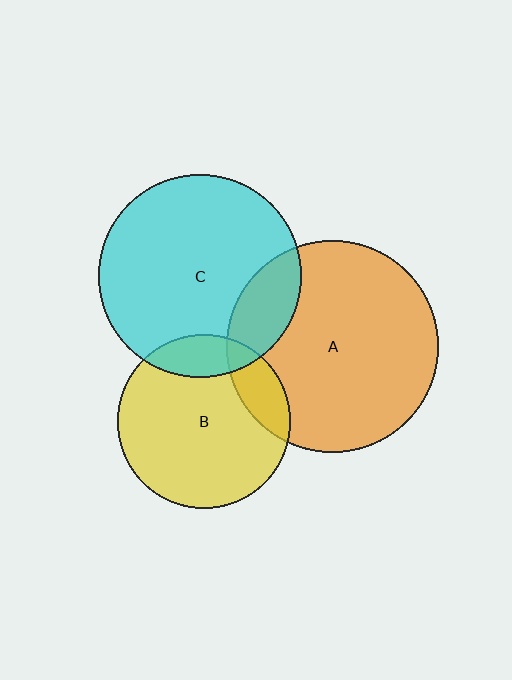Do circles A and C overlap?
Yes.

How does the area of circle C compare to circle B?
Approximately 1.4 times.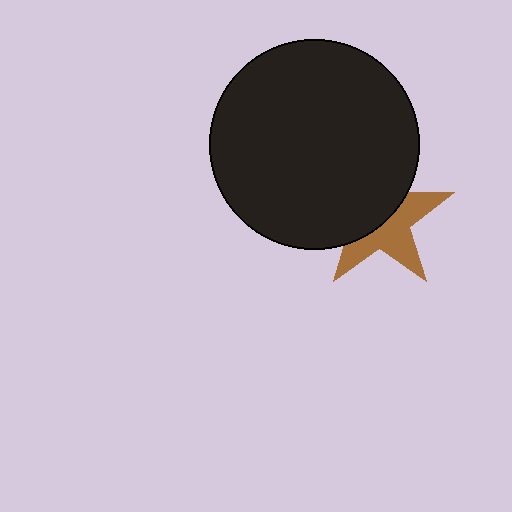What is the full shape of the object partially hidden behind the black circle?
The partially hidden object is a brown star.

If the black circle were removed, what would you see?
You would see the complete brown star.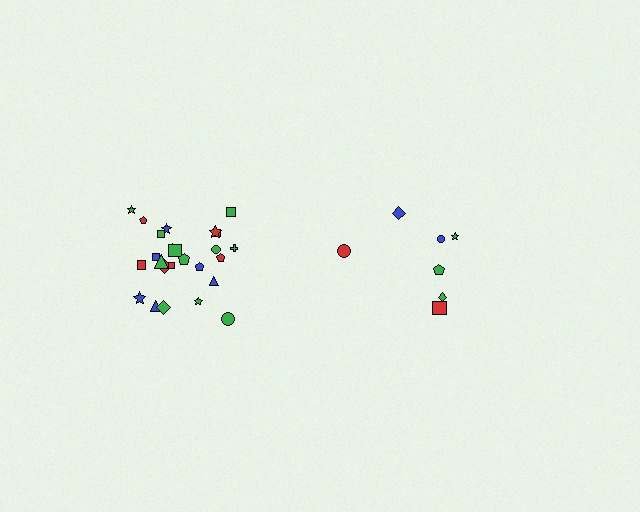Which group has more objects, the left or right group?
The left group.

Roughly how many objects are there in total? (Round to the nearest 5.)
Roughly 30 objects in total.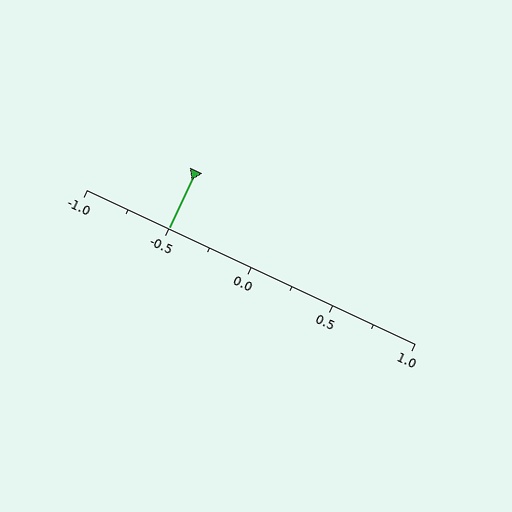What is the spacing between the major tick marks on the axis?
The major ticks are spaced 0.5 apart.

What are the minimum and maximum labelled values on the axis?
The axis runs from -1.0 to 1.0.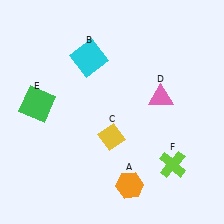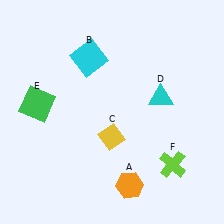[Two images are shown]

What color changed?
The triangle (D) changed from pink in Image 1 to cyan in Image 2.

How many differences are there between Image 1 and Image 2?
There is 1 difference between the two images.